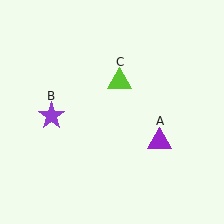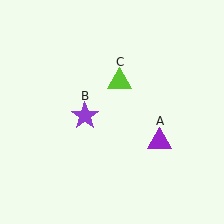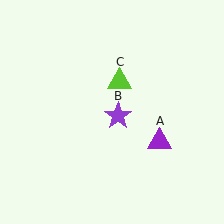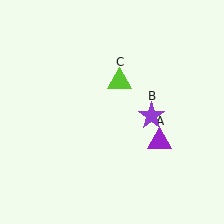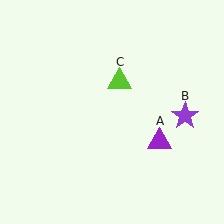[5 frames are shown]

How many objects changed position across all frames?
1 object changed position: purple star (object B).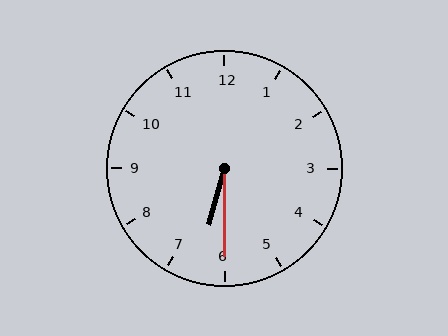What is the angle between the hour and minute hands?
Approximately 15 degrees.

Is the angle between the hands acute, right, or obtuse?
It is acute.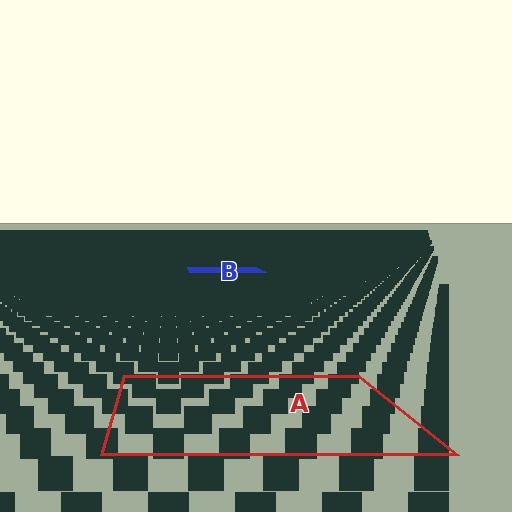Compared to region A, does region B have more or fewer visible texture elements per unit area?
Region B has more texture elements per unit area — they are packed more densely because it is farther away.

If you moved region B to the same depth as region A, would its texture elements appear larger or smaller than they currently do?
They would appear larger. At a closer depth, the same texture elements are projected at a bigger on-screen size.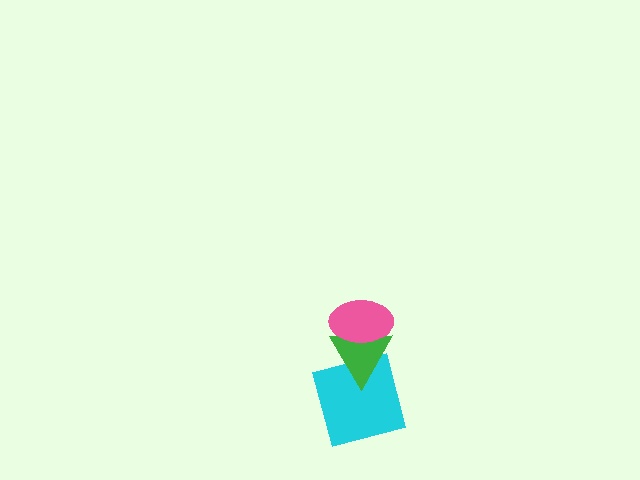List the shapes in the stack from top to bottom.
From top to bottom: the pink ellipse, the green triangle, the cyan square.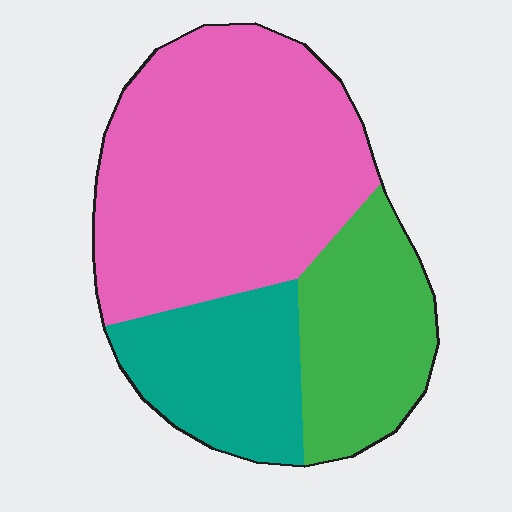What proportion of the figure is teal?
Teal covers around 20% of the figure.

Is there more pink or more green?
Pink.